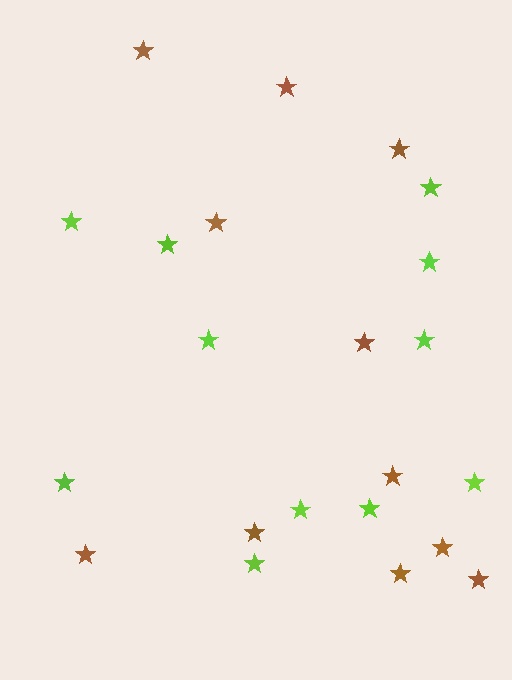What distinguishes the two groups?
There are 2 groups: one group of brown stars (11) and one group of lime stars (11).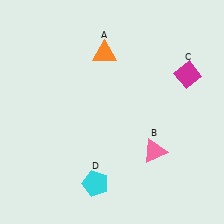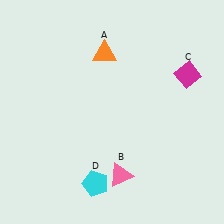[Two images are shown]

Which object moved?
The pink triangle (B) moved left.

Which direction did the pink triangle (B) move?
The pink triangle (B) moved left.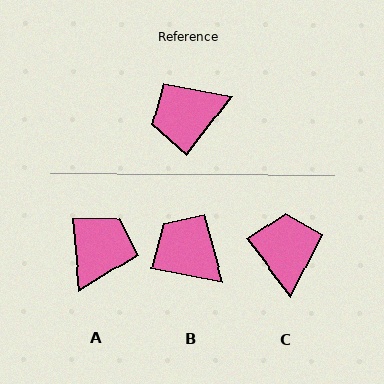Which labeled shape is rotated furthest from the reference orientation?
A, about 137 degrees away.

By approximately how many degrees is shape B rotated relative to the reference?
Approximately 64 degrees clockwise.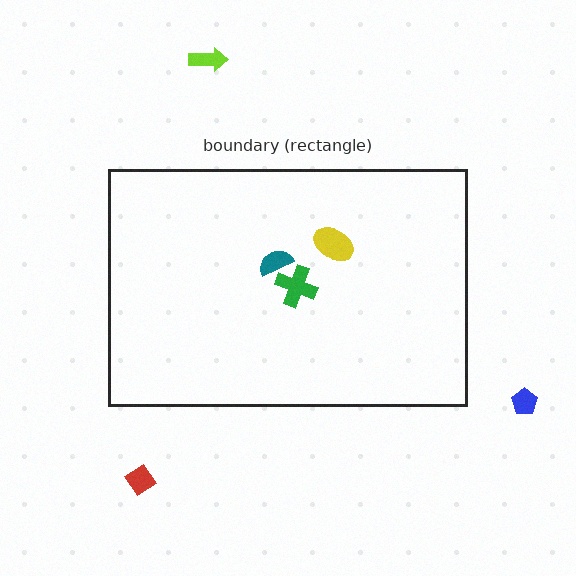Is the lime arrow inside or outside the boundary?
Outside.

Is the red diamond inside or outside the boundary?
Outside.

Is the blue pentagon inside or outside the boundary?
Outside.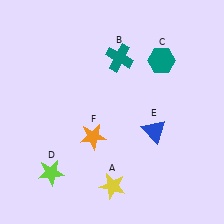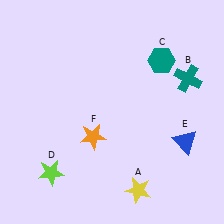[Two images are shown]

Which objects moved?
The objects that moved are: the yellow star (A), the teal cross (B), the blue triangle (E).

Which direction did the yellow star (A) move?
The yellow star (A) moved right.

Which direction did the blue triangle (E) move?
The blue triangle (E) moved right.